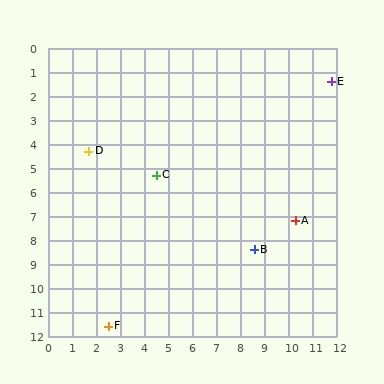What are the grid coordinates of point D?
Point D is at approximately (1.7, 4.3).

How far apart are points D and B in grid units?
Points D and B are about 8.0 grid units apart.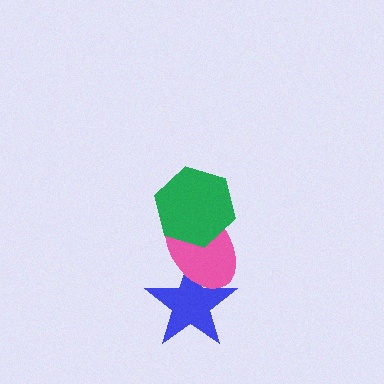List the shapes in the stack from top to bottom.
From top to bottom: the green hexagon, the pink ellipse, the blue star.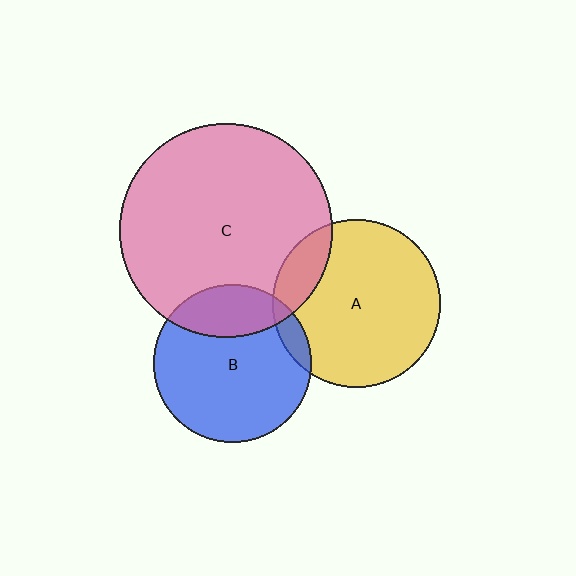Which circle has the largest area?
Circle C (pink).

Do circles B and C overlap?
Yes.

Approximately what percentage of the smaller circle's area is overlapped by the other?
Approximately 25%.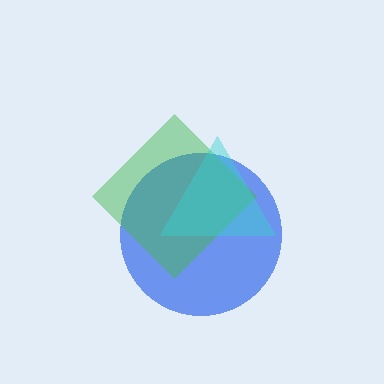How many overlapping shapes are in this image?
There are 3 overlapping shapes in the image.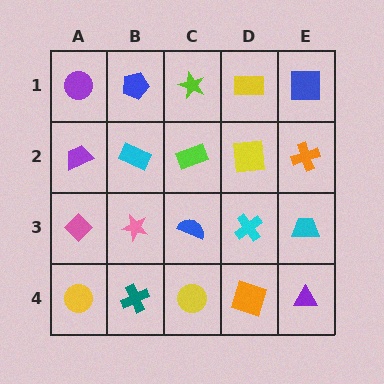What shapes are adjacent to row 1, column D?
A yellow square (row 2, column D), a lime star (row 1, column C), a blue square (row 1, column E).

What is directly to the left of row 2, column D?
A lime rectangle.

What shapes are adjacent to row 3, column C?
A lime rectangle (row 2, column C), a yellow circle (row 4, column C), a pink star (row 3, column B), a cyan cross (row 3, column D).